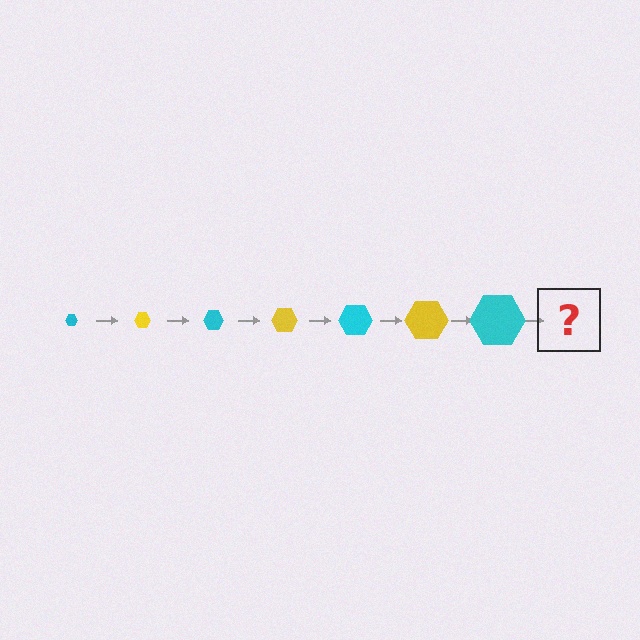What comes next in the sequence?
The next element should be a yellow hexagon, larger than the previous one.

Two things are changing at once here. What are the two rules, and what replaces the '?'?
The two rules are that the hexagon grows larger each step and the color cycles through cyan and yellow. The '?' should be a yellow hexagon, larger than the previous one.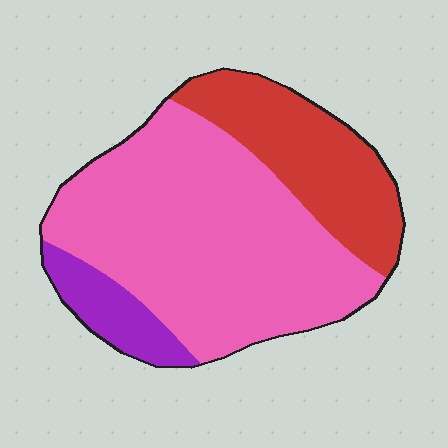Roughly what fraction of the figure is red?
Red covers 26% of the figure.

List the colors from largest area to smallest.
From largest to smallest: pink, red, purple.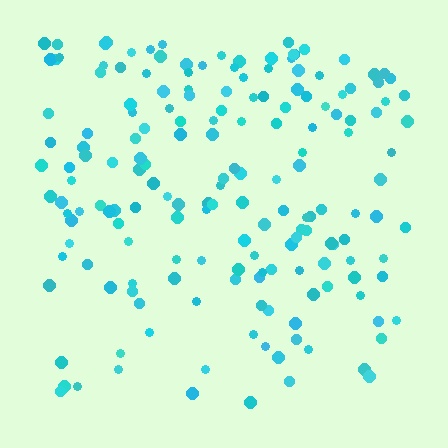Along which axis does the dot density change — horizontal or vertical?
Vertical.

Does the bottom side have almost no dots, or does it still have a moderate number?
Still a moderate number, just noticeably fewer than the top.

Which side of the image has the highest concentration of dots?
The top.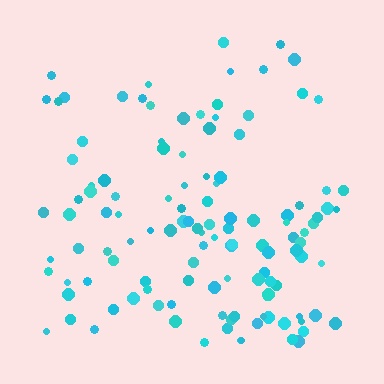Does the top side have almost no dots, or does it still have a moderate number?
Still a moderate number, just noticeably fewer than the bottom.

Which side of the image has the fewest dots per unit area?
The top.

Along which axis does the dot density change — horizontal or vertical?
Vertical.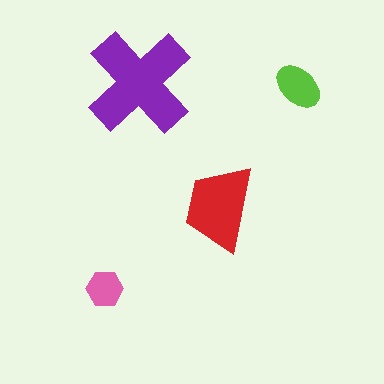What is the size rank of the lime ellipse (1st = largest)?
3rd.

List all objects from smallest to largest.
The pink hexagon, the lime ellipse, the red trapezoid, the purple cross.